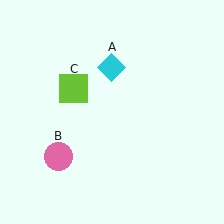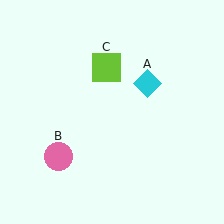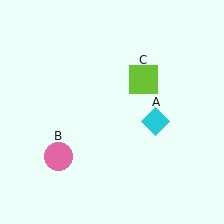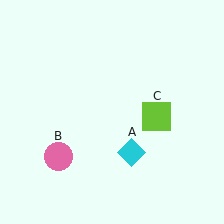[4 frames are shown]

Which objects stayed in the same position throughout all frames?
Pink circle (object B) remained stationary.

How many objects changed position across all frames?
2 objects changed position: cyan diamond (object A), lime square (object C).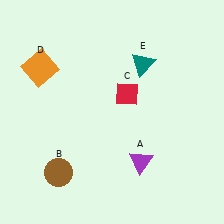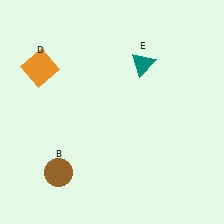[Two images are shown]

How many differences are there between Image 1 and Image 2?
There are 2 differences between the two images.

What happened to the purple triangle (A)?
The purple triangle (A) was removed in Image 2. It was in the bottom-right area of Image 1.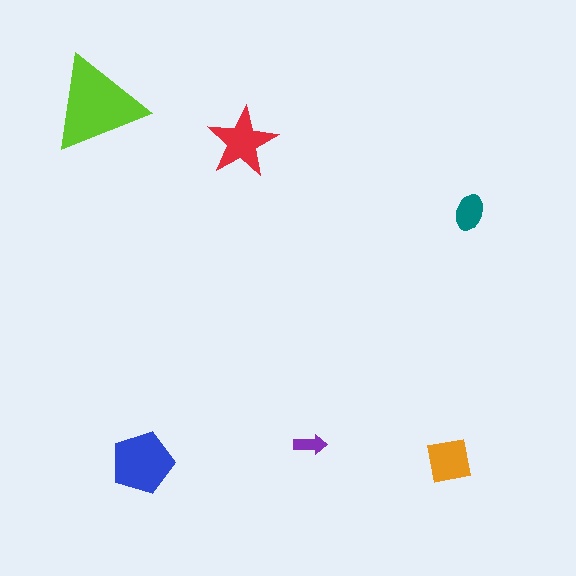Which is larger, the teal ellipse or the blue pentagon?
The blue pentagon.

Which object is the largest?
The lime triangle.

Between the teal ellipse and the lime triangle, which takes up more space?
The lime triangle.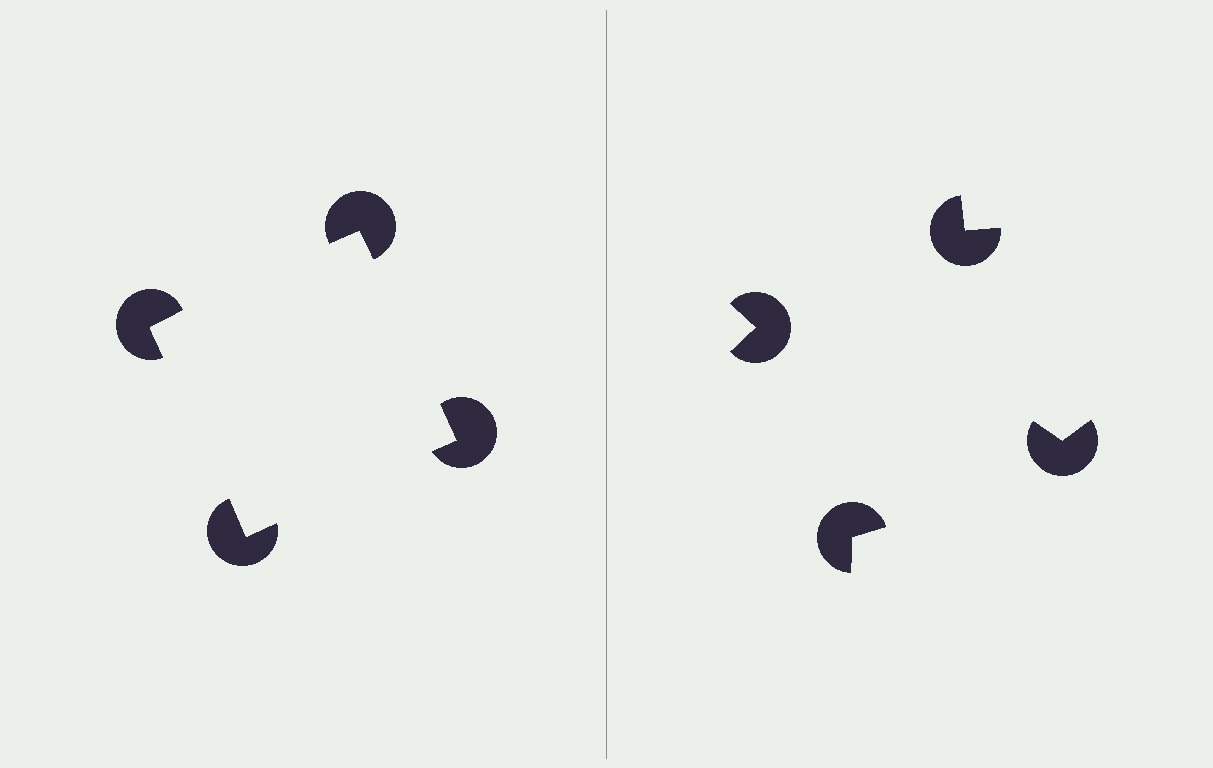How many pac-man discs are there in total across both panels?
8 — 4 on each side.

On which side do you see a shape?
An illusory square appears on the left side. On the right side the wedge cuts are rotated, so no coherent shape forms.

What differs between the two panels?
The pac-man discs are positioned identically on both sides; only the wedge orientations differ. On the left they align to a square; on the right they are misaligned.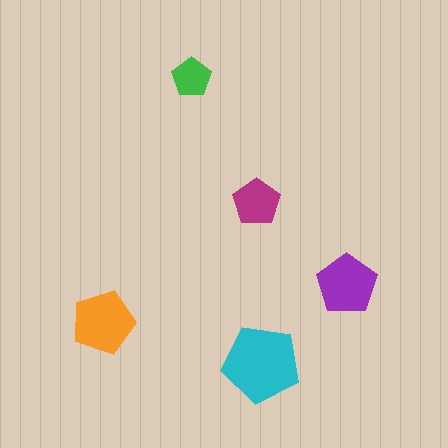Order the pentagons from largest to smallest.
the cyan one, the orange one, the purple one, the magenta one, the green one.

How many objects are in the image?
There are 5 objects in the image.